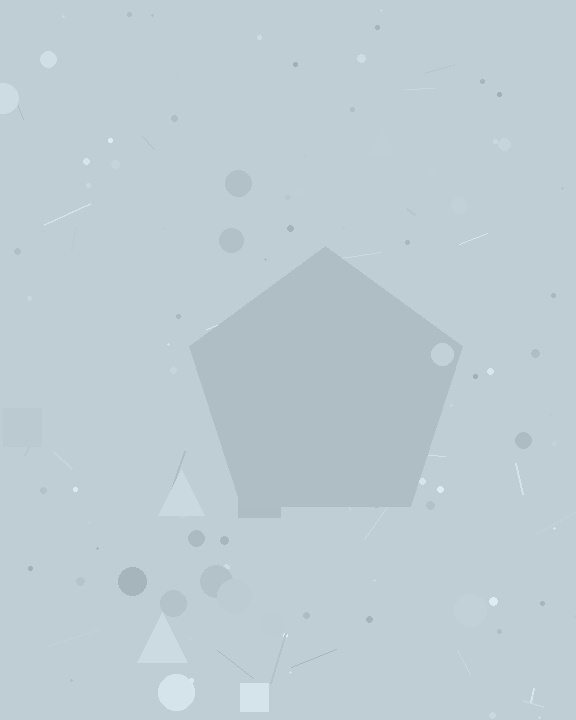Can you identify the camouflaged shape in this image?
The camouflaged shape is a pentagon.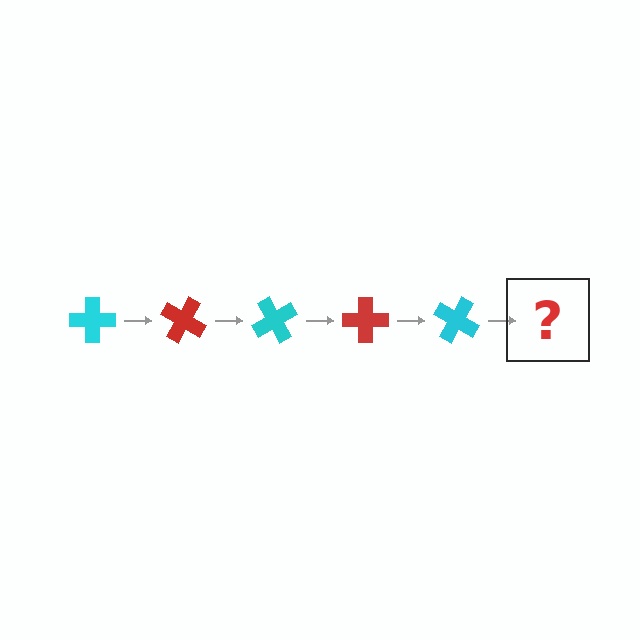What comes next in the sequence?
The next element should be a red cross, rotated 150 degrees from the start.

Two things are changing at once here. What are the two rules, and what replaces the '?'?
The two rules are that it rotates 30 degrees each step and the color cycles through cyan and red. The '?' should be a red cross, rotated 150 degrees from the start.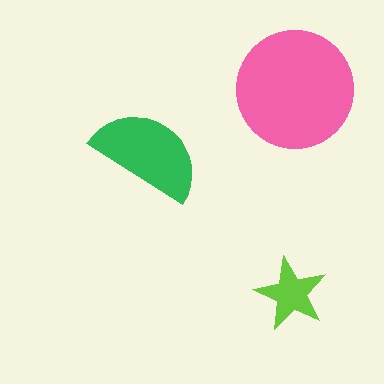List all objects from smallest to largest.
The lime star, the green semicircle, the pink circle.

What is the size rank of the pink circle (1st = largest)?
1st.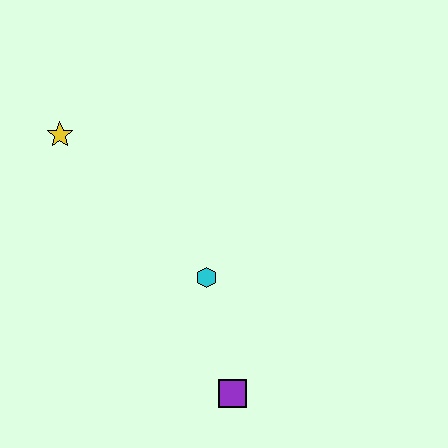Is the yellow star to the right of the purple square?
No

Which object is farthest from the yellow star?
The purple square is farthest from the yellow star.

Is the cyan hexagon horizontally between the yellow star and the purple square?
Yes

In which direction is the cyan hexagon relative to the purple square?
The cyan hexagon is above the purple square.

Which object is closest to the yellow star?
The cyan hexagon is closest to the yellow star.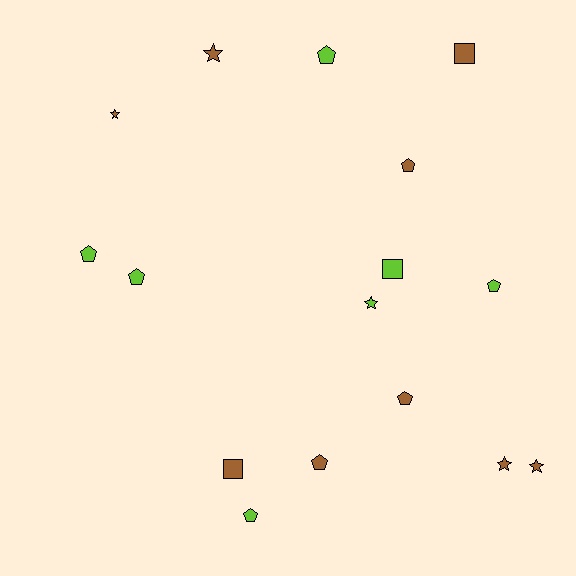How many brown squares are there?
There are 2 brown squares.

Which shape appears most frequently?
Pentagon, with 8 objects.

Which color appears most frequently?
Brown, with 9 objects.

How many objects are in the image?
There are 16 objects.